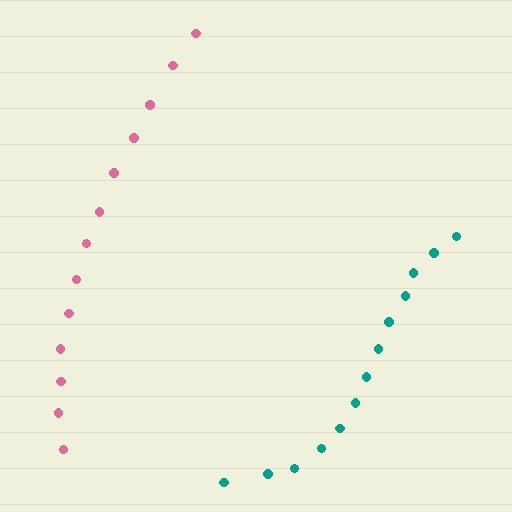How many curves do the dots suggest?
There are 2 distinct paths.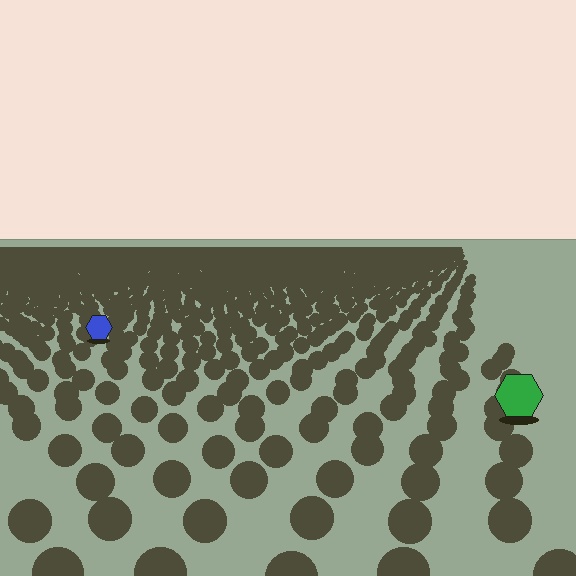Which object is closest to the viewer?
The green hexagon is closest. The texture marks near it are larger and more spread out.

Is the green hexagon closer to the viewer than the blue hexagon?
Yes. The green hexagon is closer — you can tell from the texture gradient: the ground texture is coarser near it.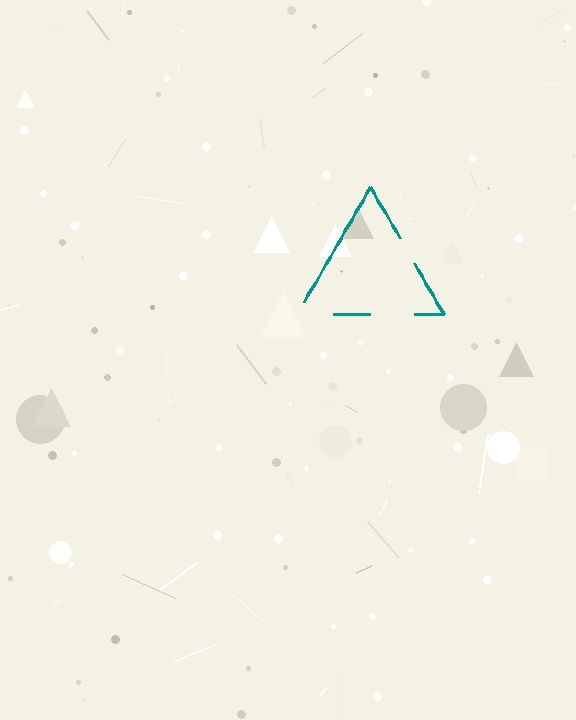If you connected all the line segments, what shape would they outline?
They would outline a triangle.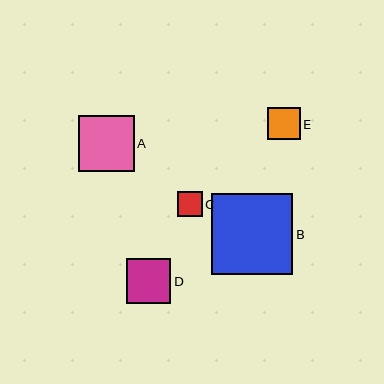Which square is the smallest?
Square C is the smallest with a size of approximately 25 pixels.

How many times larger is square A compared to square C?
Square A is approximately 2.2 times the size of square C.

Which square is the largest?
Square B is the largest with a size of approximately 81 pixels.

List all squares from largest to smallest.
From largest to smallest: B, A, D, E, C.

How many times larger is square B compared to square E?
Square B is approximately 2.5 times the size of square E.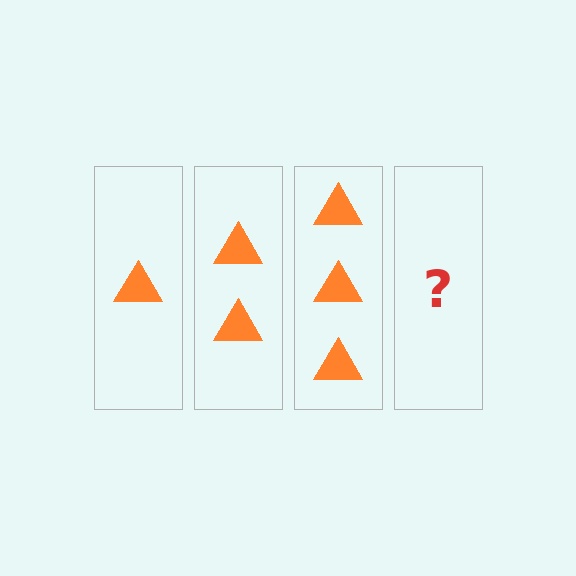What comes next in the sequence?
The next element should be 4 triangles.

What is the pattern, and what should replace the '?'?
The pattern is that each step adds one more triangle. The '?' should be 4 triangles.